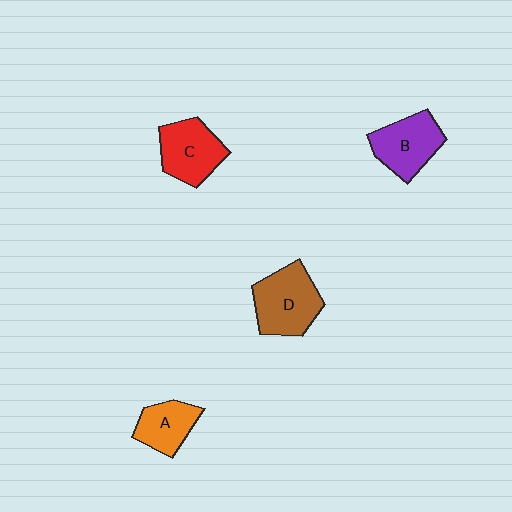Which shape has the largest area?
Shape D (brown).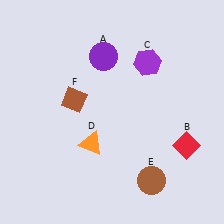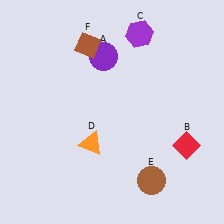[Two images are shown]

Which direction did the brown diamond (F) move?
The brown diamond (F) moved up.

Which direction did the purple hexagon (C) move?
The purple hexagon (C) moved up.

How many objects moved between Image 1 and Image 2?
2 objects moved between the two images.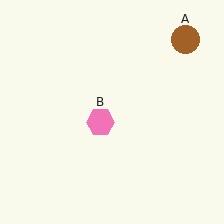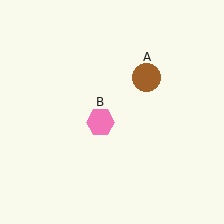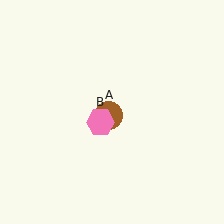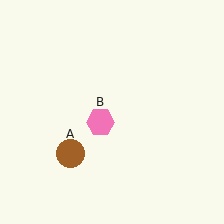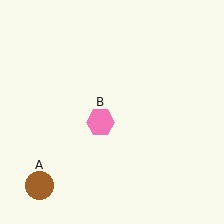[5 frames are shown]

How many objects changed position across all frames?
1 object changed position: brown circle (object A).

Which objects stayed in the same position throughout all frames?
Pink hexagon (object B) remained stationary.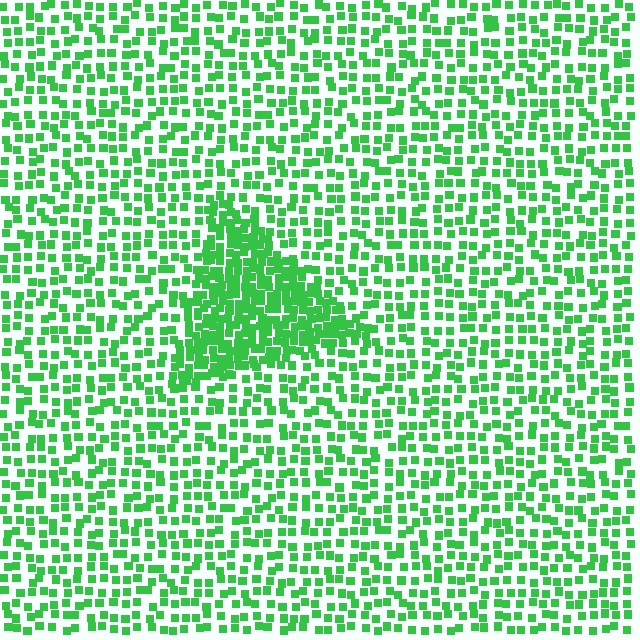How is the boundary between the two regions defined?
The boundary is defined by a change in element density (approximately 2.2x ratio). All elements are the same color, size, and shape.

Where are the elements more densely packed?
The elements are more densely packed inside the triangle boundary.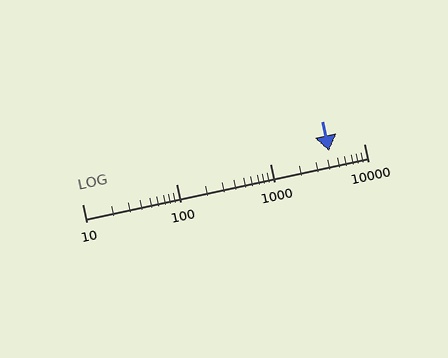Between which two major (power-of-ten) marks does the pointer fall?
The pointer is between 1000 and 10000.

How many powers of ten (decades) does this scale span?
The scale spans 3 decades, from 10 to 10000.